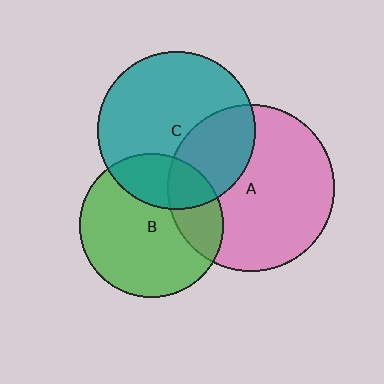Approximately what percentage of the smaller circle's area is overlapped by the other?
Approximately 30%.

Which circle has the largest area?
Circle A (pink).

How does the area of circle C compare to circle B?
Approximately 1.2 times.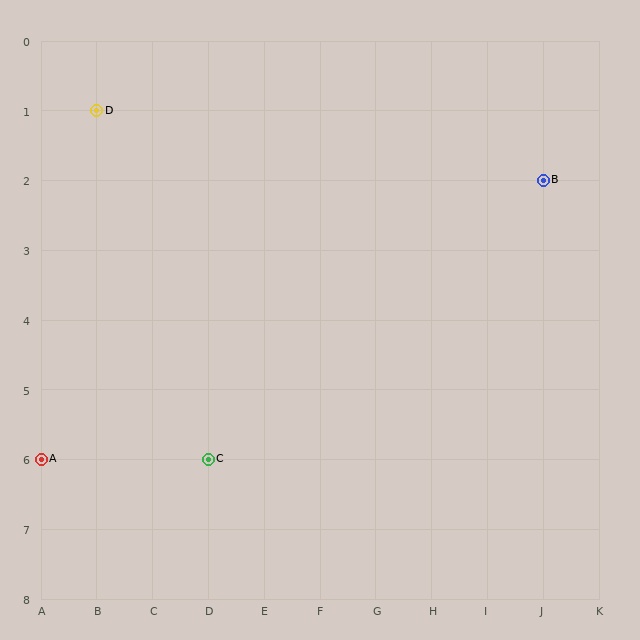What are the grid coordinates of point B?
Point B is at grid coordinates (J, 2).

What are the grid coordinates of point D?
Point D is at grid coordinates (B, 1).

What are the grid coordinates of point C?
Point C is at grid coordinates (D, 6).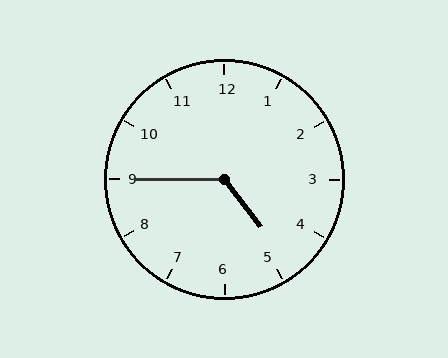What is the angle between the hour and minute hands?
Approximately 128 degrees.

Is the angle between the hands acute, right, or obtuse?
It is obtuse.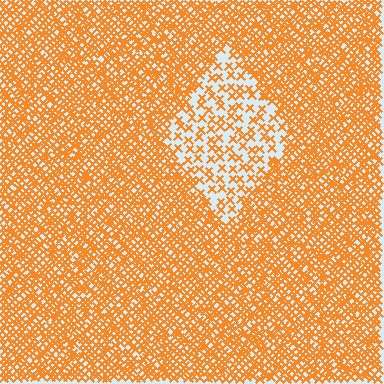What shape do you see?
I see a diamond.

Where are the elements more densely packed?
The elements are more densely packed outside the diamond boundary.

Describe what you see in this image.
The image contains small orange elements arranged at two different densities. A diamond-shaped region is visible where the elements are less densely packed than the surrounding area.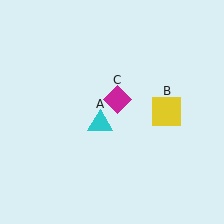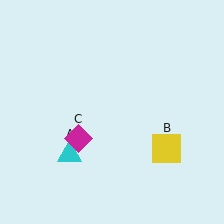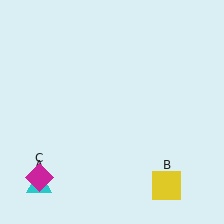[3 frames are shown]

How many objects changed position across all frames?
3 objects changed position: cyan triangle (object A), yellow square (object B), magenta diamond (object C).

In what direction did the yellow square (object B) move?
The yellow square (object B) moved down.